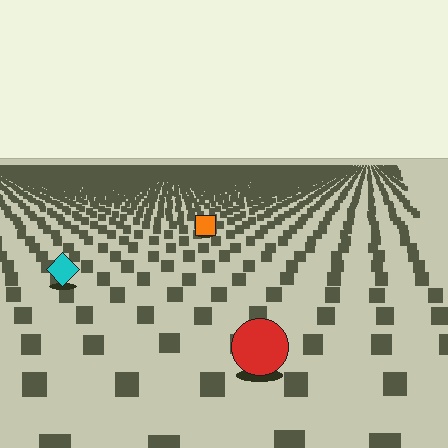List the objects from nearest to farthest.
From nearest to farthest: the red circle, the cyan diamond, the orange square.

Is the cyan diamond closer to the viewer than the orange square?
Yes. The cyan diamond is closer — you can tell from the texture gradient: the ground texture is coarser near it.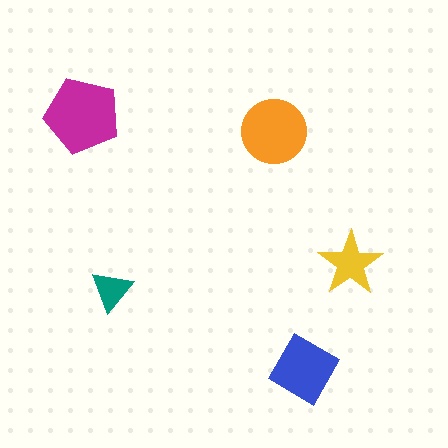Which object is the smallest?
The teal triangle.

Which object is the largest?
The magenta pentagon.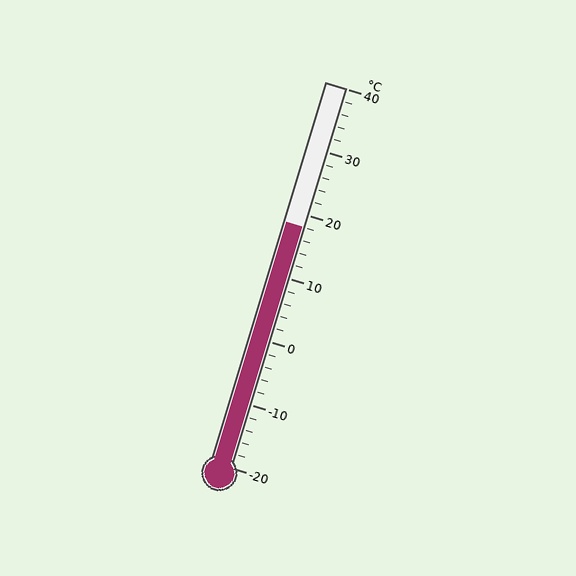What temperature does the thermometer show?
The thermometer shows approximately 18°C.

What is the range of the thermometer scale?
The thermometer scale ranges from -20°C to 40°C.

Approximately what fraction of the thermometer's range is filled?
The thermometer is filled to approximately 65% of its range.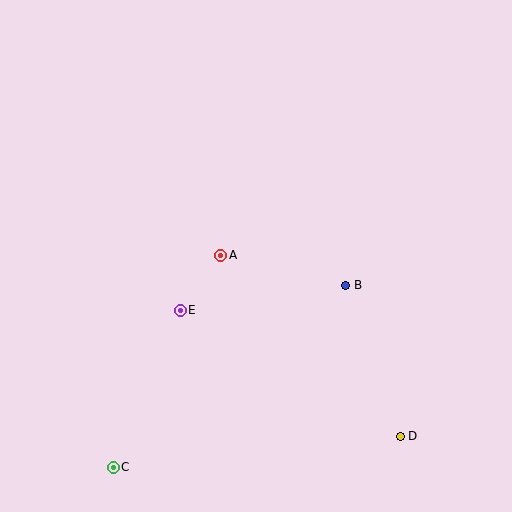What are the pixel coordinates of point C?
Point C is at (113, 467).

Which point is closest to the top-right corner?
Point B is closest to the top-right corner.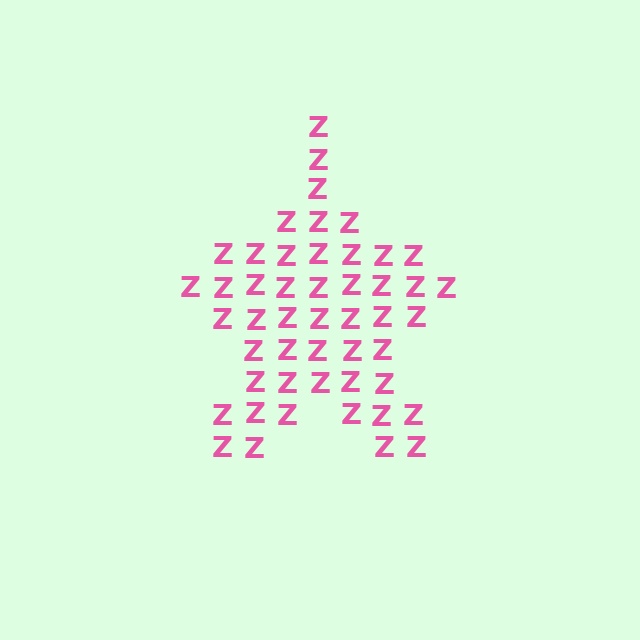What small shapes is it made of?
It is made of small letter Z's.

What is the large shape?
The large shape is a star.